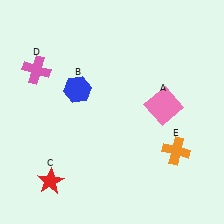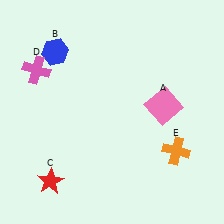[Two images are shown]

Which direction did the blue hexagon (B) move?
The blue hexagon (B) moved up.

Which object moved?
The blue hexagon (B) moved up.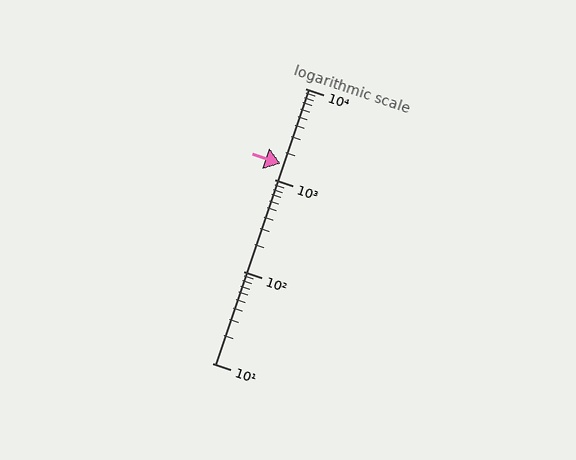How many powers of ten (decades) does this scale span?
The scale spans 3 decades, from 10 to 10000.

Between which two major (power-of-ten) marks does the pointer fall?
The pointer is between 1000 and 10000.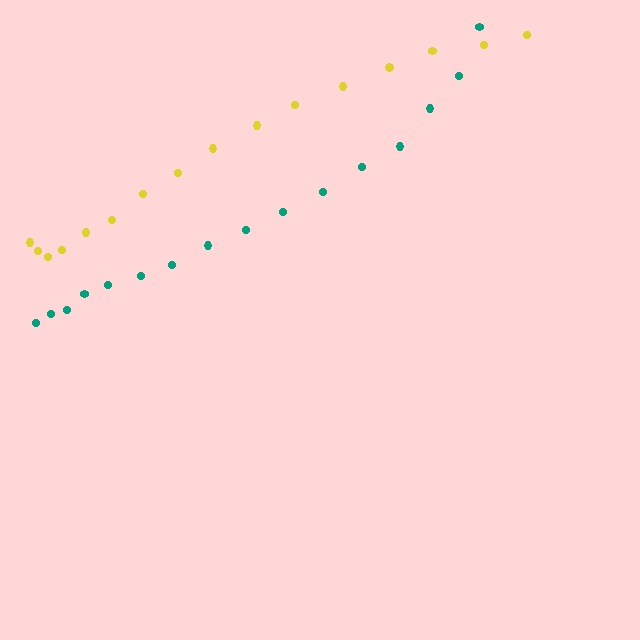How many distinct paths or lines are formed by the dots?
There are 2 distinct paths.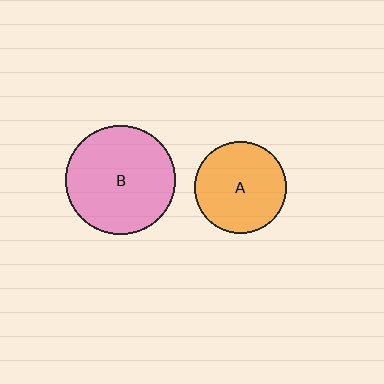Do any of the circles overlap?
No, none of the circles overlap.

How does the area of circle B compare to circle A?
Approximately 1.4 times.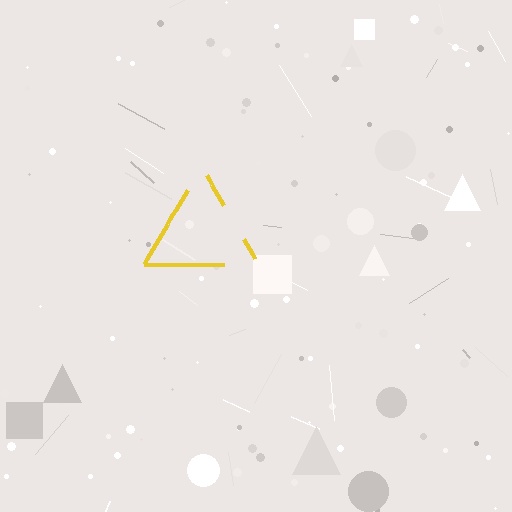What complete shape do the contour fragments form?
The contour fragments form a triangle.